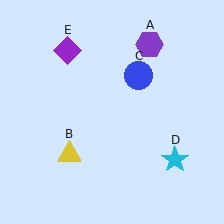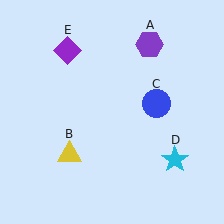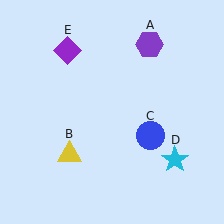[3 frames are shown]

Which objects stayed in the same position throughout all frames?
Purple hexagon (object A) and yellow triangle (object B) and cyan star (object D) and purple diamond (object E) remained stationary.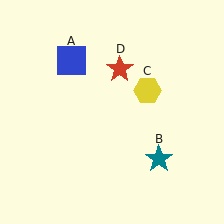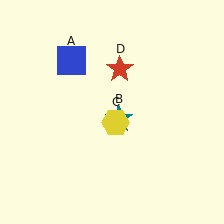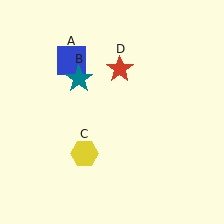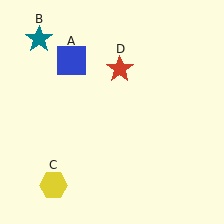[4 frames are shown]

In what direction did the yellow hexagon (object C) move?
The yellow hexagon (object C) moved down and to the left.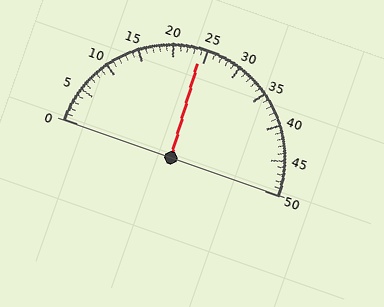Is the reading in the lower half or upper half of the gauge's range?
The reading is in the lower half of the range (0 to 50).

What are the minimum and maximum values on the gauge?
The gauge ranges from 0 to 50.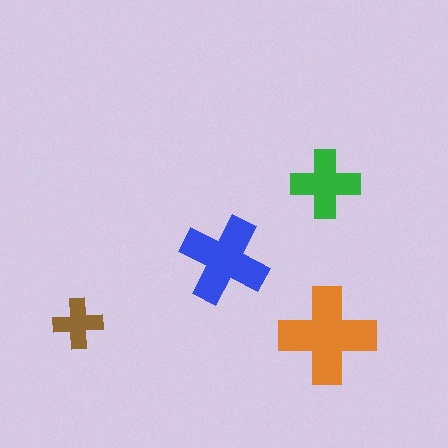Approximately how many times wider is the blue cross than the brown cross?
About 2 times wider.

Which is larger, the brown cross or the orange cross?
The orange one.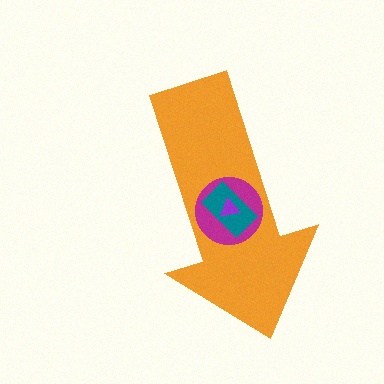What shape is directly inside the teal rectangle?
The purple triangle.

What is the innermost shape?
The purple triangle.